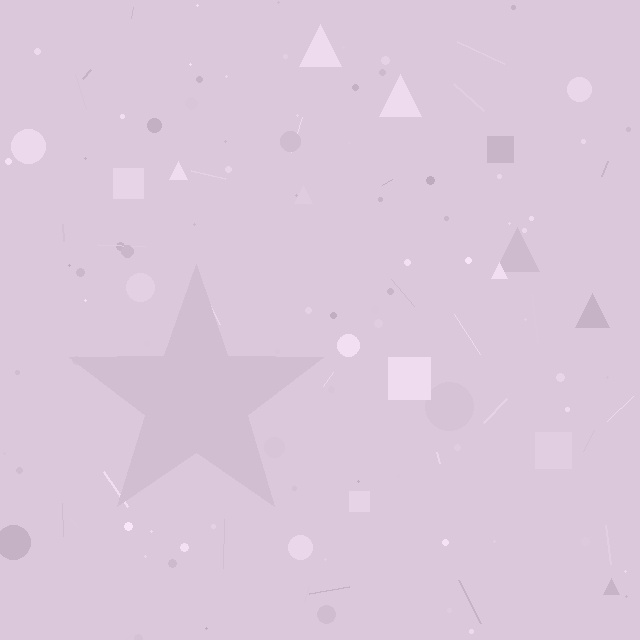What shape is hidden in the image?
A star is hidden in the image.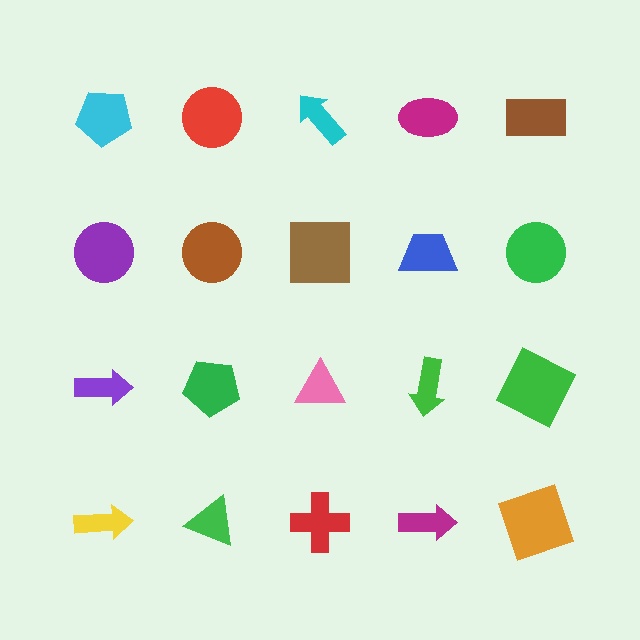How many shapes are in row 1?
5 shapes.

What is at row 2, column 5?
A green circle.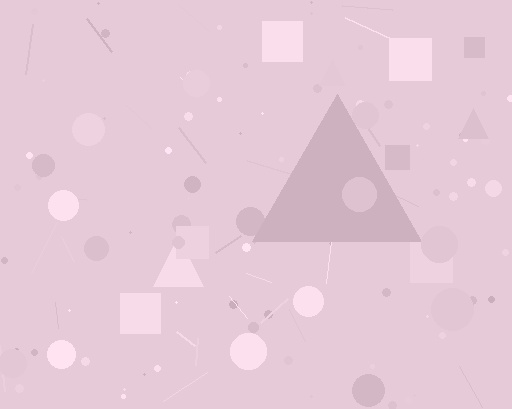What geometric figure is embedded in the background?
A triangle is embedded in the background.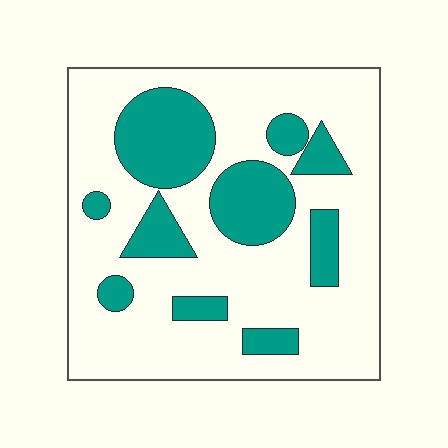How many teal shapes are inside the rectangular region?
10.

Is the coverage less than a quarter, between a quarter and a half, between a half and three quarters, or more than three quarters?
Between a quarter and a half.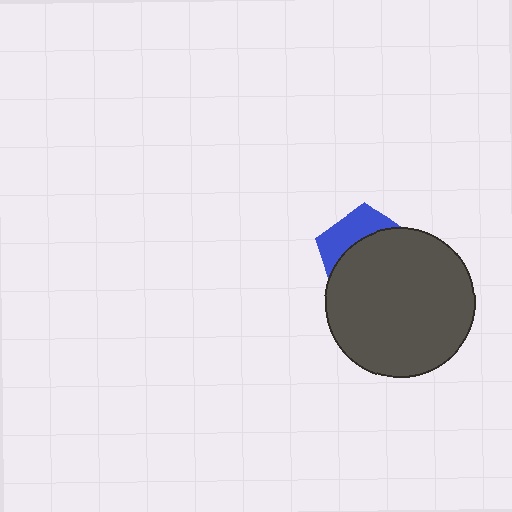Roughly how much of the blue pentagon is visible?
A small part of it is visible (roughly 34%).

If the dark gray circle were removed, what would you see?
You would see the complete blue pentagon.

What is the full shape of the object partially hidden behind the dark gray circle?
The partially hidden object is a blue pentagon.